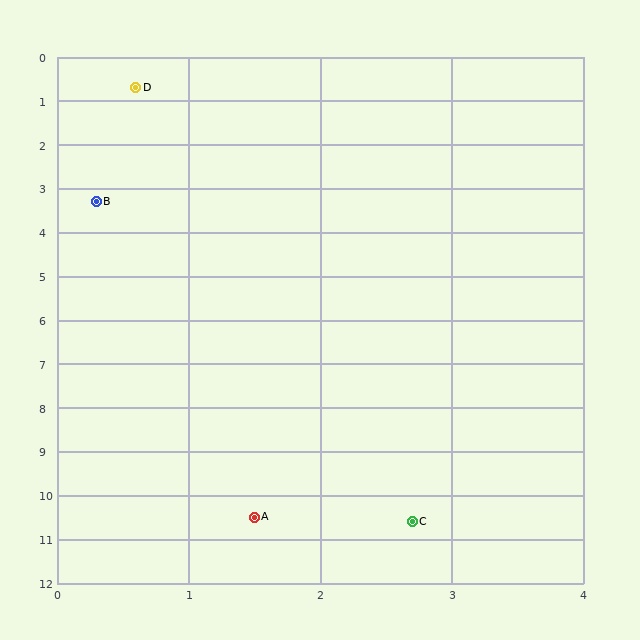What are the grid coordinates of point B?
Point B is at approximately (0.3, 3.3).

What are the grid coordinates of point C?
Point C is at approximately (2.7, 10.6).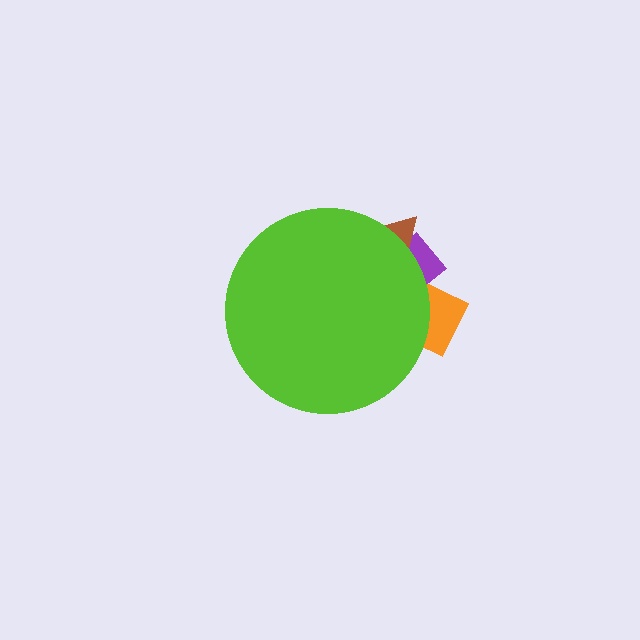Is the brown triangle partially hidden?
Yes, the brown triangle is partially hidden behind the lime circle.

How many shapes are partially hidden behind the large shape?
3 shapes are partially hidden.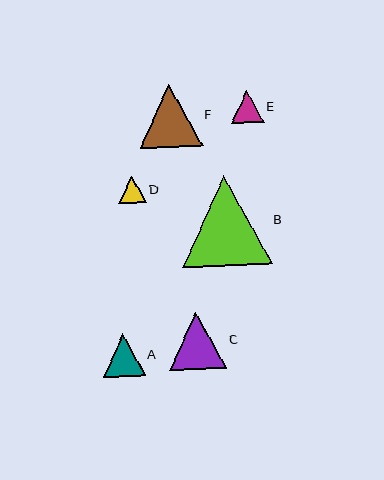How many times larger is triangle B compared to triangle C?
Triangle B is approximately 1.6 times the size of triangle C.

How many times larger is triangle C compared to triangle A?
Triangle C is approximately 1.4 times the size of triangle A.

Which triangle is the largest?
Triangle B is the largest with a size of approximately 90 pixels.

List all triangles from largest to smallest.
From largest to smallest: B, F, C, A, E, D.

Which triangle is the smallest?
Triangle D is the smallest with a size of approximately 27 pixels.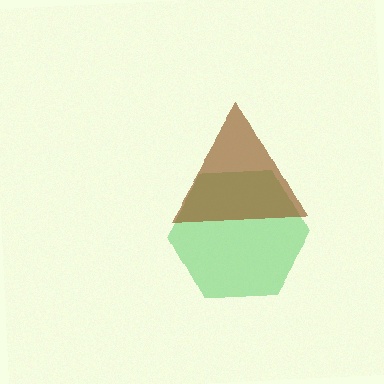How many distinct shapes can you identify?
There are 2 distinct shapes: a green hexagon, a brown triangle.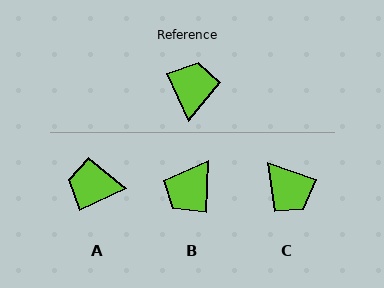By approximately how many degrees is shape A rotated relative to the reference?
Approximately 90 degrees counter-clockwise.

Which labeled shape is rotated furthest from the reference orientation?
B, about 153 degrees away.